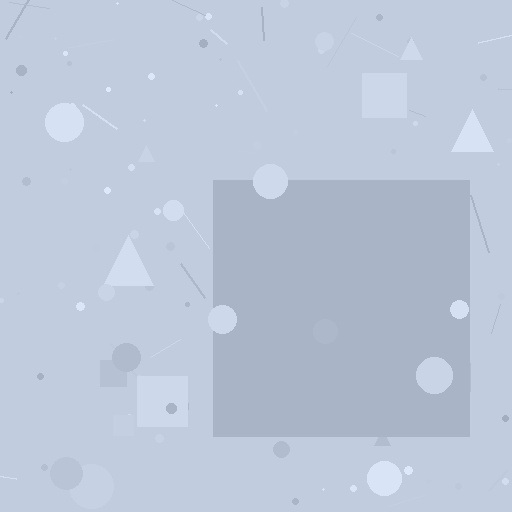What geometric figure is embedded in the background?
A square is embedded in the background.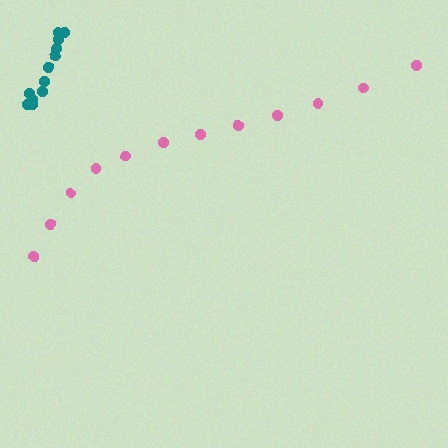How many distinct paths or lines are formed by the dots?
There are 2 distinct paths.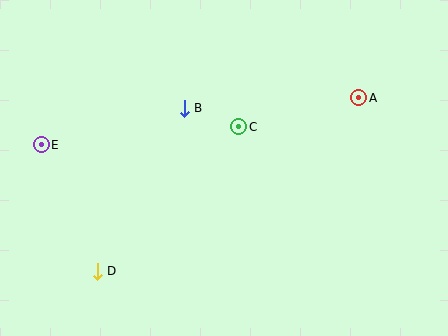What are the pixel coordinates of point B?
Point B is at (184, 108).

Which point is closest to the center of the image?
Point C at (239, 127) is closest to the center.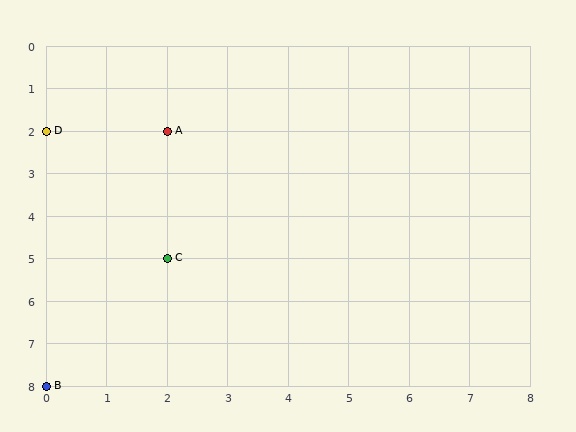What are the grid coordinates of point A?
Point A is at grid coordinates (2, 2).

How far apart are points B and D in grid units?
Points B and D are 6 rows apart.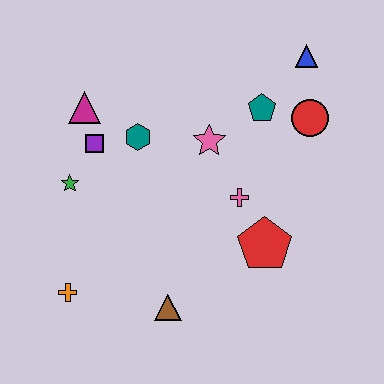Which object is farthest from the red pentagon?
The magenta triangle is farthest from the red pentagon.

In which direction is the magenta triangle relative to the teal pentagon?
The magenta triangle is to the left of the teal pentagon.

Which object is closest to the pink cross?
The red pentagon is closest to the pink cross.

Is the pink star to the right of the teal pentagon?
No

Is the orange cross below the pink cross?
Yes